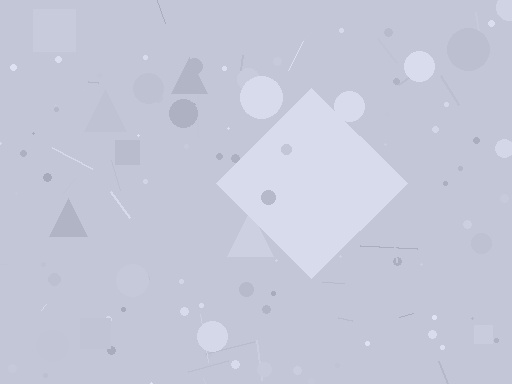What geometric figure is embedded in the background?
A diamond is embedded in the background.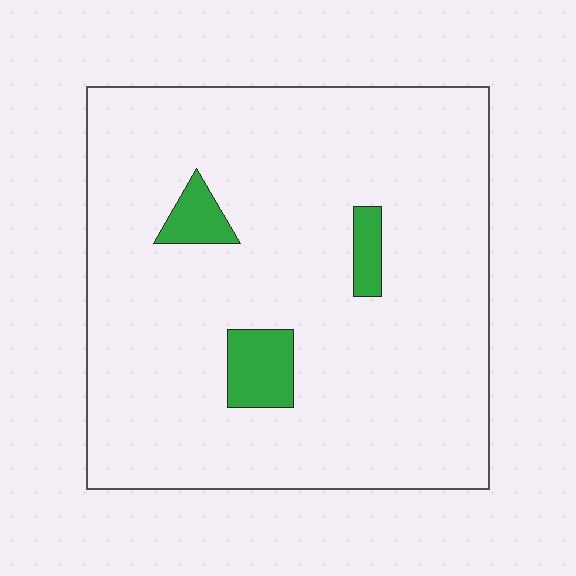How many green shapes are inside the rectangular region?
3.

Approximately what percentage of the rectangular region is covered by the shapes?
Approximately 5%.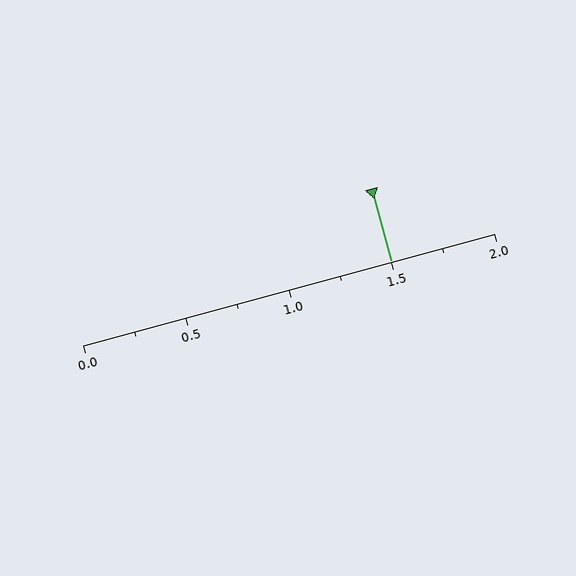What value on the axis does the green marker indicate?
The marker indicates approximately 1.5.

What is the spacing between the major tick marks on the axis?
The major ticks are spaced 0.5 apart.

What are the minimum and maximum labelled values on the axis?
The axis runs from 0.0 to 2.0.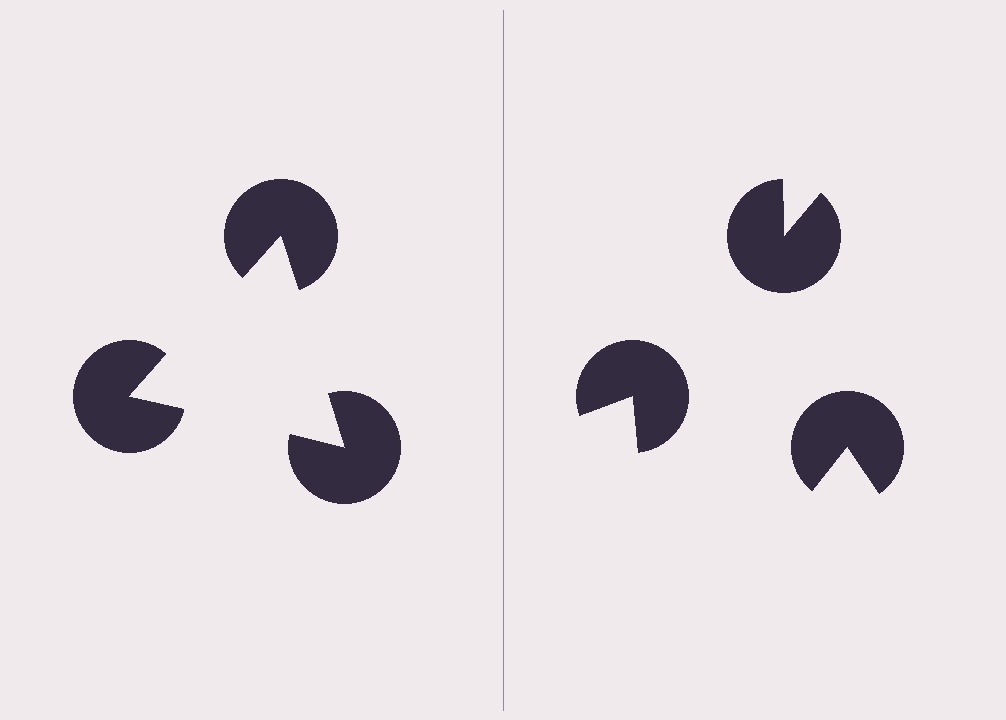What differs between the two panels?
The pac-man discs are positioned identically on both sides; only the wedge orientations differ. On the left they align to a triangle; on the right they are misaligned.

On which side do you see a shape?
An illusory triangle appears on the left side. On the right side the wedge cuts are rotated, so no coherent shape forms.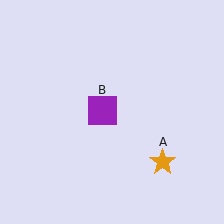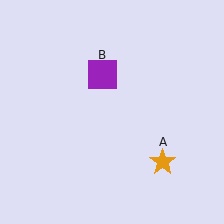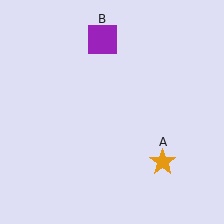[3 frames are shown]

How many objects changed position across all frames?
1 object changed position: purple square (object B).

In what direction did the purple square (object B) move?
The purple square (object B) moved up.